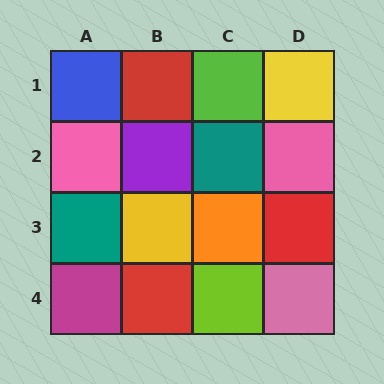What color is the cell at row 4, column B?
Red.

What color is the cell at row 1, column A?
Blue.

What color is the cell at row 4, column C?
Lime.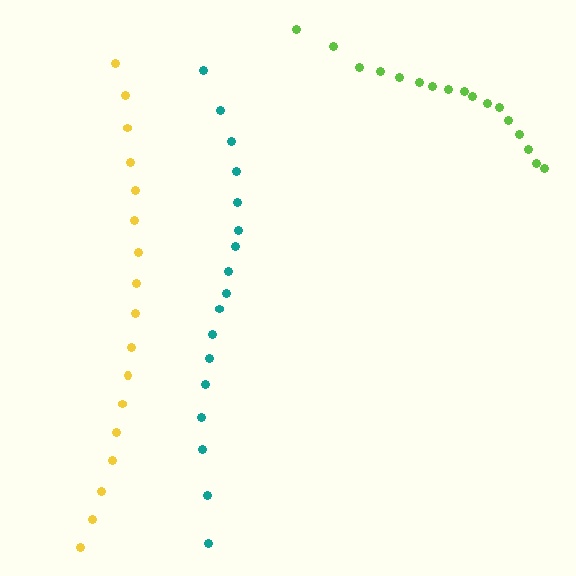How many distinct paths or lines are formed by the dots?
There are 3 distinct paths.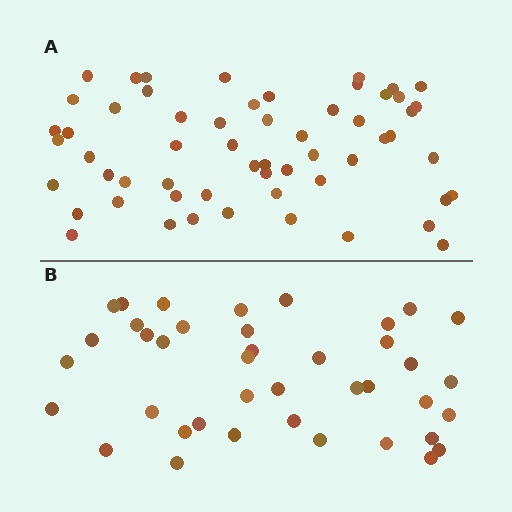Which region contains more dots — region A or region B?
Region A (the top region) has more dots.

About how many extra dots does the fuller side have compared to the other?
Region A has approximately 20 more dots than region B.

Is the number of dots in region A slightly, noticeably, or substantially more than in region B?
Region A has substantially more. The ratio is roughly 1.4 to 1.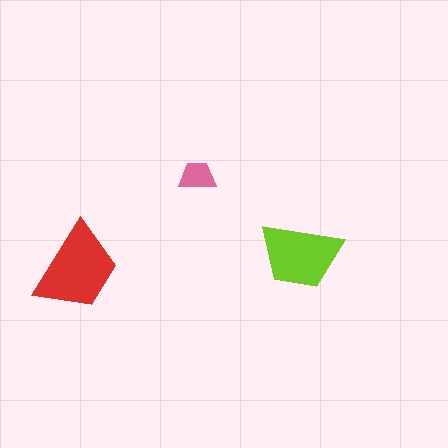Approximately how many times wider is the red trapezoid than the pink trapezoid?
About 2.5 times wider.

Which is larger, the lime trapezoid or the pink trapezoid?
The lime one.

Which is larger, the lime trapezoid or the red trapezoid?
The red one.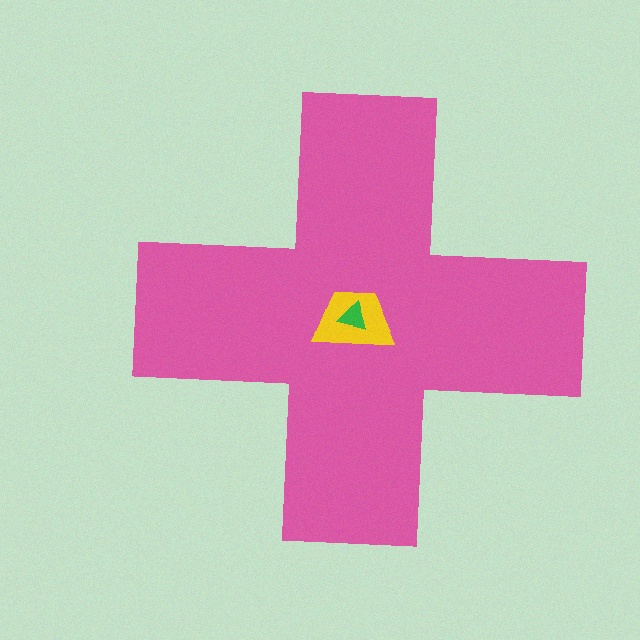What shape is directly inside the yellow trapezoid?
The green triangle.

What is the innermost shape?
The green triangle.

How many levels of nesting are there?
3.